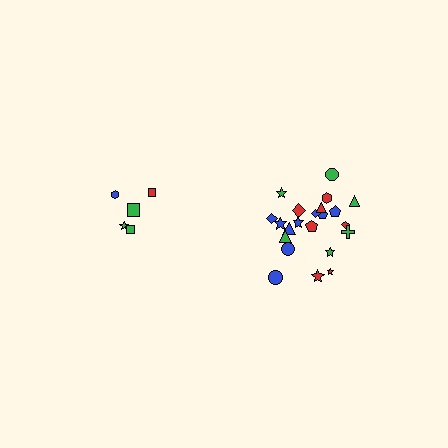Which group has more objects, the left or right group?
The right group.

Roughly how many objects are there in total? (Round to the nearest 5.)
Roughly 25 objects in total.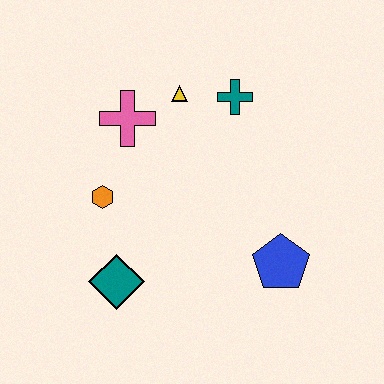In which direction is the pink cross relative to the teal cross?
The pink cross is to the left of the teal cross.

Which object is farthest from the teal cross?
The teal diamond is farthest from the teal cross.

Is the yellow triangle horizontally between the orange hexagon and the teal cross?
Yes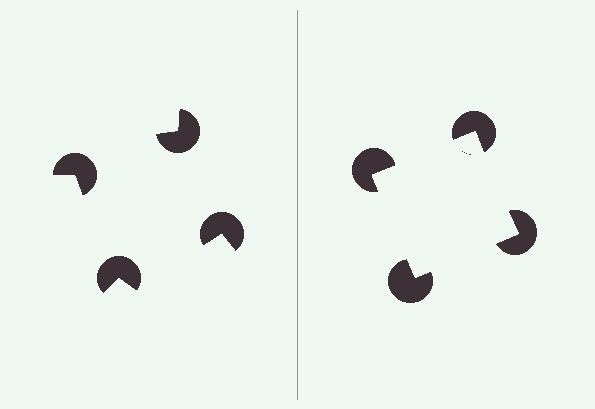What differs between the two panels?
The pac-man discs are positioned identically on both sides; only the wedge orientations differ. On the right they align to a square; on the left they are misaligned.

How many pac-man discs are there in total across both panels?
8 — 4 on each side.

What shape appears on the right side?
An illusory square.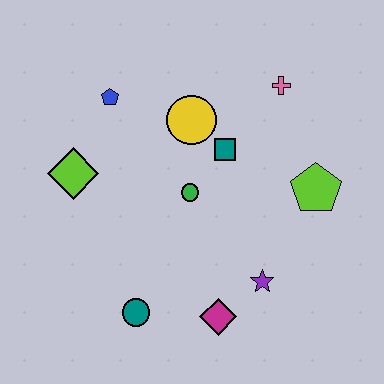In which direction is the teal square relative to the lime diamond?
The teal square is to the right of the lime diamond.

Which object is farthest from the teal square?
The teal circle is farthest from the teal square.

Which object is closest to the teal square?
The yellow circle is closest to the teal square.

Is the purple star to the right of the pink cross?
No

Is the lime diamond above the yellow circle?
No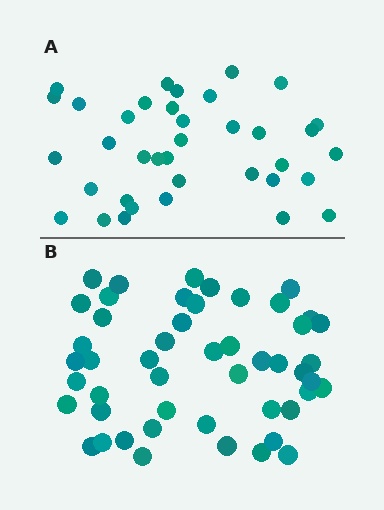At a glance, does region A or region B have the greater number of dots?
Region B (the bottom region) has more dots.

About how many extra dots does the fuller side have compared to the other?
Region B has roughly 12 or so more dots than region A.